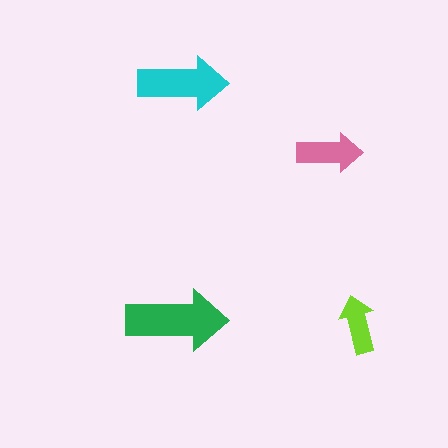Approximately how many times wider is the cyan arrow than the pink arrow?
About 1.5 times wider.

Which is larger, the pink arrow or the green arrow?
The green one.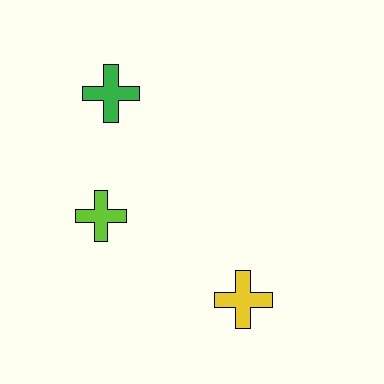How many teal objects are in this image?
There are no teal objects.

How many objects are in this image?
There are 3 objects.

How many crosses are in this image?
There are 3 crosses.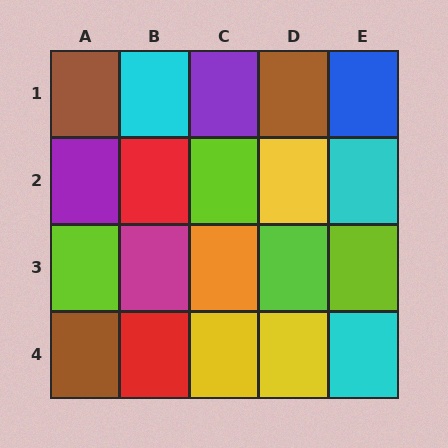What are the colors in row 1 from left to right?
Brown, cyan, purple, brown, blue.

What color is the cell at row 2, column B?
Red.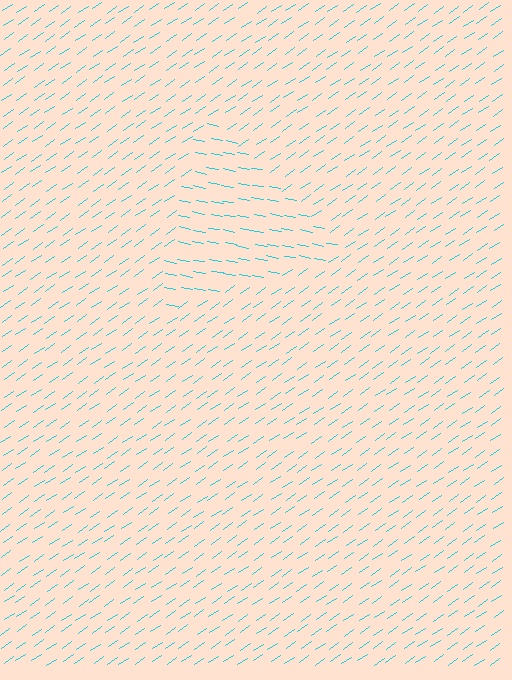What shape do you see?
I see a triangle.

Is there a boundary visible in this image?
Yes, there is a texture boundary formed by a change in line orientation.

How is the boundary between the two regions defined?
The boundary is defined purely by a change in line orientation (approximately 45 degrees difference). All lines are the same color and thickness.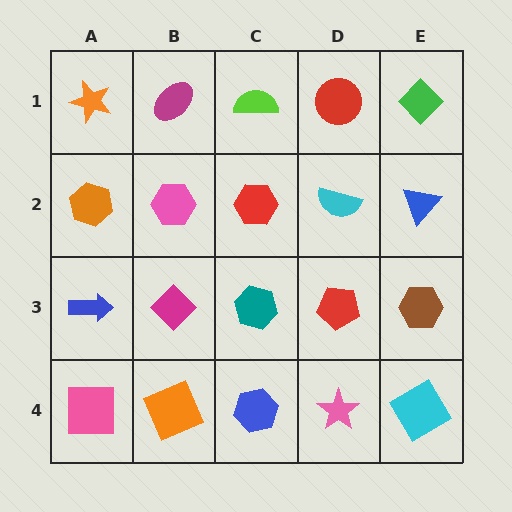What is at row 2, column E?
A blue triangle.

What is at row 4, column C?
A blue hexagon.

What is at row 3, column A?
A blue arrow.